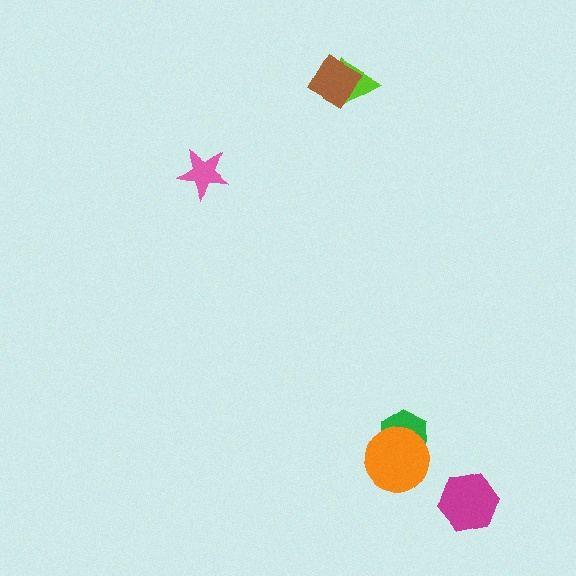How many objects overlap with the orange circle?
1 object overlaps with the orange circle.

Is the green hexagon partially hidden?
Yes, it is partially covered by another shape.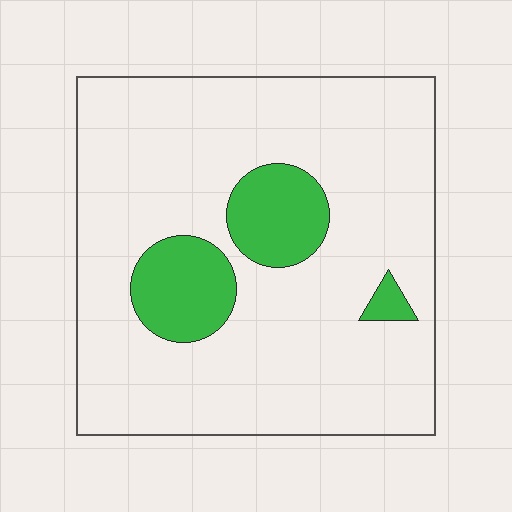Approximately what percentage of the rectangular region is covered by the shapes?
Approximately 15%.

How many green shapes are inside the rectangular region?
3.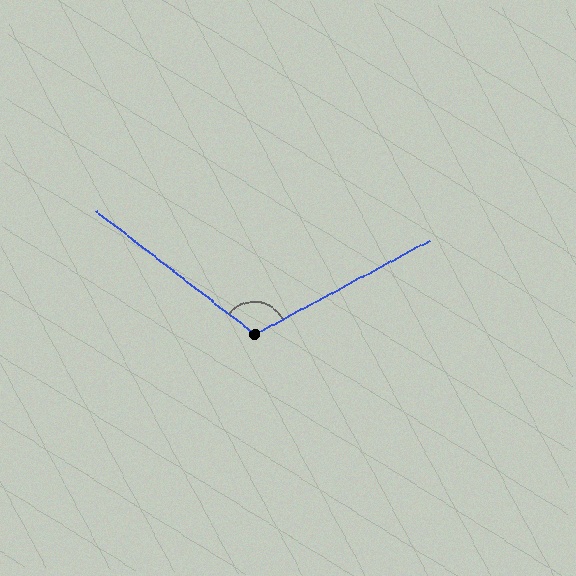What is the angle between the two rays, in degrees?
Approximately 114 degrees.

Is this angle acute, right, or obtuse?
It is obtuse.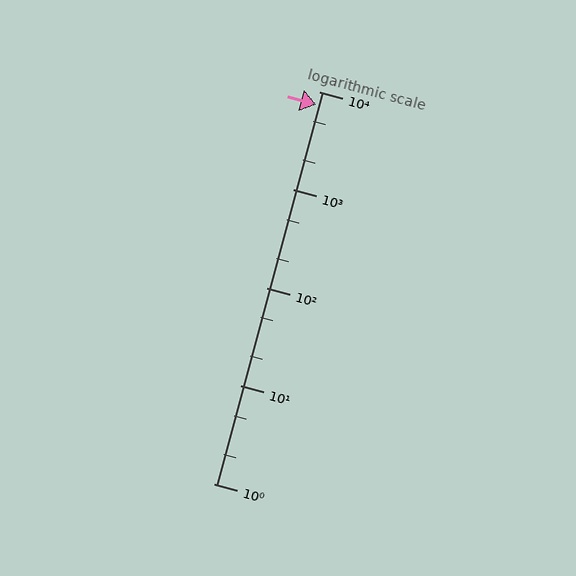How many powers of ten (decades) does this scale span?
The scale spans 4 decades, from 1 to 10000.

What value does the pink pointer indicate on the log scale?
The pointer indicates approximately 7400.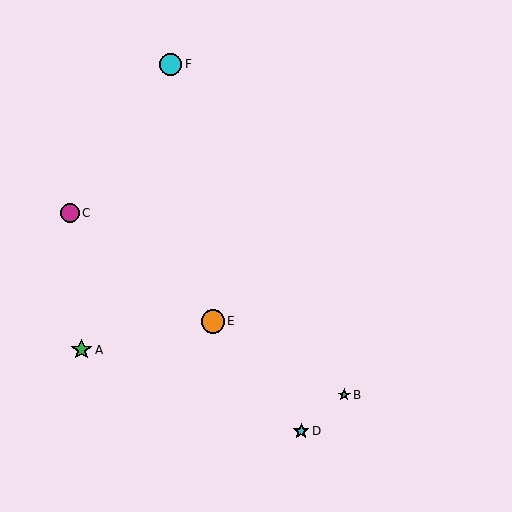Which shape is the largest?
The orange circle (labeled E) is the largest.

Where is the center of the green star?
The center of the green star is at (344, 395).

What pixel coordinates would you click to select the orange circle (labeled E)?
Click at (213, 321) to select the orange circle E.